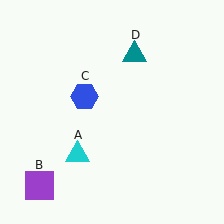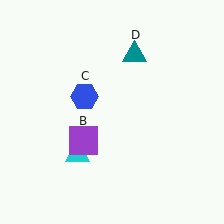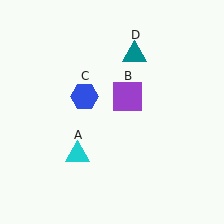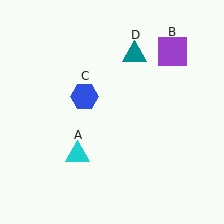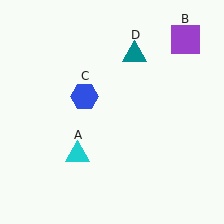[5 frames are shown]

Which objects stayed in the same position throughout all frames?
Cyan triangle (object A) and blue hexagon (object C) and teal triangle (object D) remained stationary.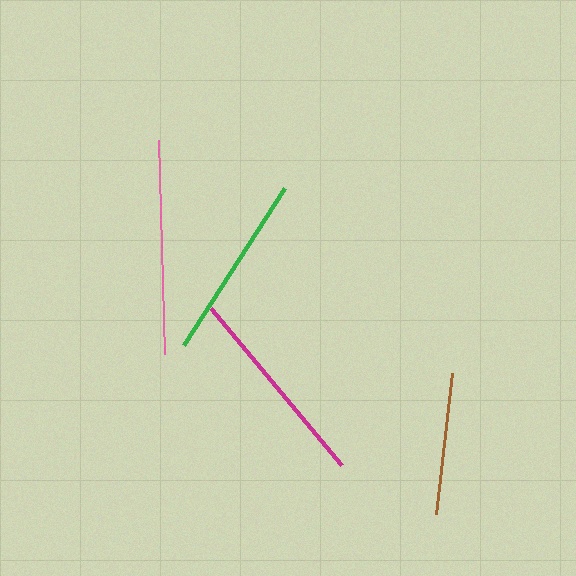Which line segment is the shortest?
The brown line is the shortest at approximately 142 pixels.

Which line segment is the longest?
The pink line is the longest at approximately 214 pixels.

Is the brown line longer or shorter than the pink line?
The pink line is longer than the brown line.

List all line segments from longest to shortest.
From longest to shortest: pink, magenta, green, brown.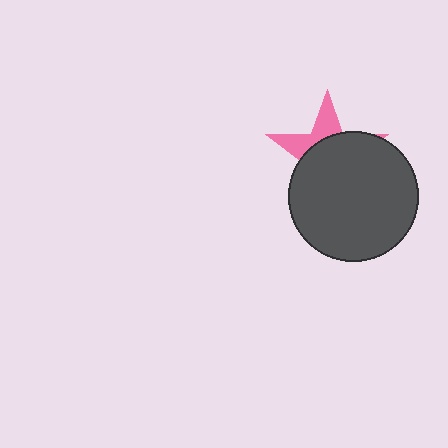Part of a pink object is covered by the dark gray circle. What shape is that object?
It is a star.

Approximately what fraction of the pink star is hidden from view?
Roughly 69% of the pink star is hidden behind the dark gray circle.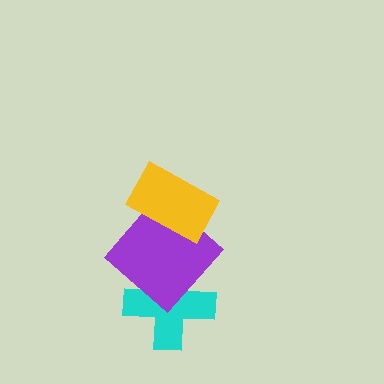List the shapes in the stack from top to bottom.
From top to bottom: the yellow rectangle, the purple diamond, the cyan cross.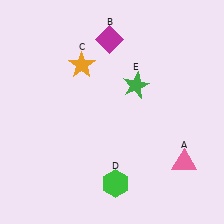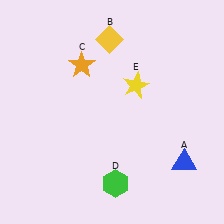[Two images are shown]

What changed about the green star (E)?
In Image 1, E is green. In Image 2, it changed to yellow.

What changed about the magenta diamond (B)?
In Image 1, B is magenta. In Image 2, it changed to yellow.